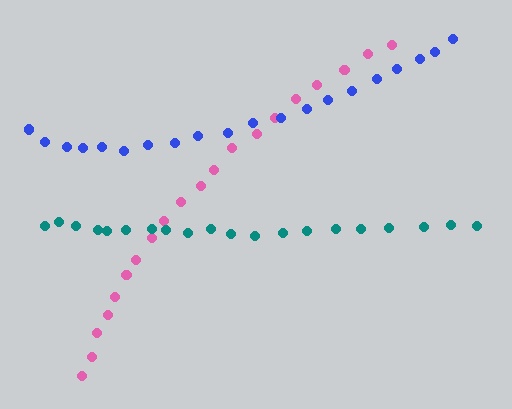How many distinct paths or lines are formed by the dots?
There are 3 distinct paths.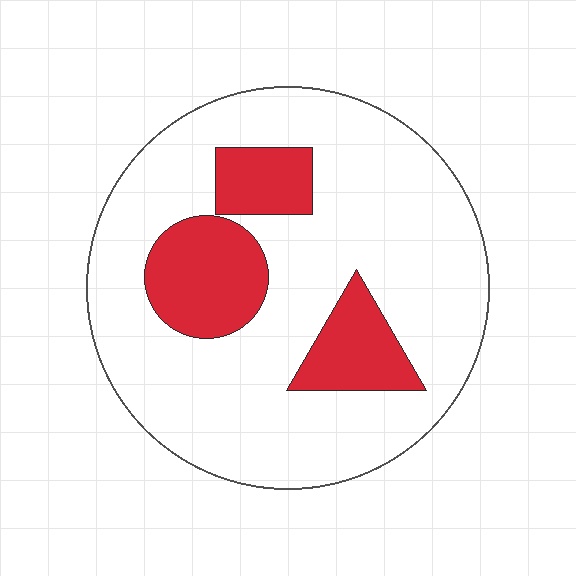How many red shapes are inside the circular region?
3.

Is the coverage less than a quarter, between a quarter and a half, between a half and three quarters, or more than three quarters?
Less than a quarter.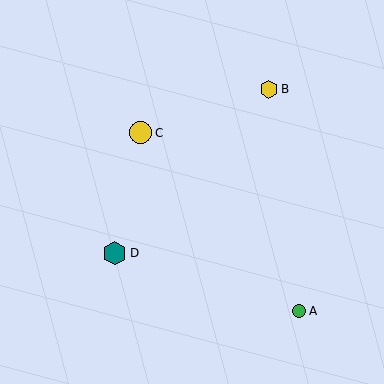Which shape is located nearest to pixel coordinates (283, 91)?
The yellow hexagon (labeled B) at (269, 89) is nearest to that location.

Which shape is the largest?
The teal hexagon (labeled D) is the largest.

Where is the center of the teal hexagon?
The center of the teal hexagon is at (115, 253).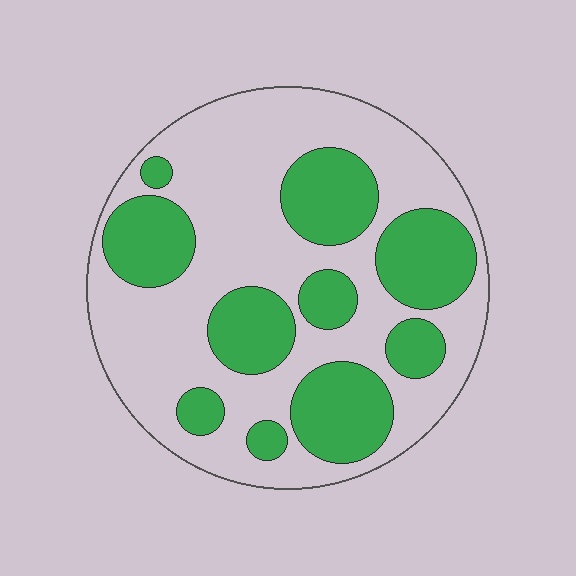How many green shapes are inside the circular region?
10.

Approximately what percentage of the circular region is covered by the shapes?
Approximately 35%.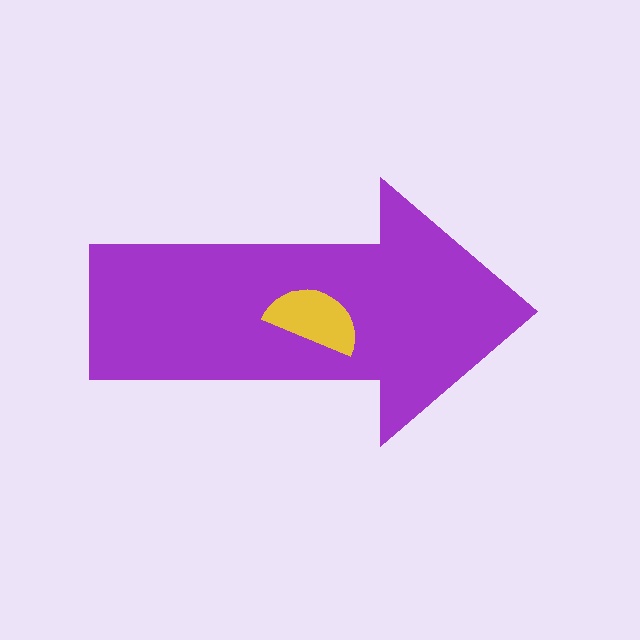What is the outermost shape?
The purple arrow.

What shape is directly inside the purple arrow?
The yellow semicircle.